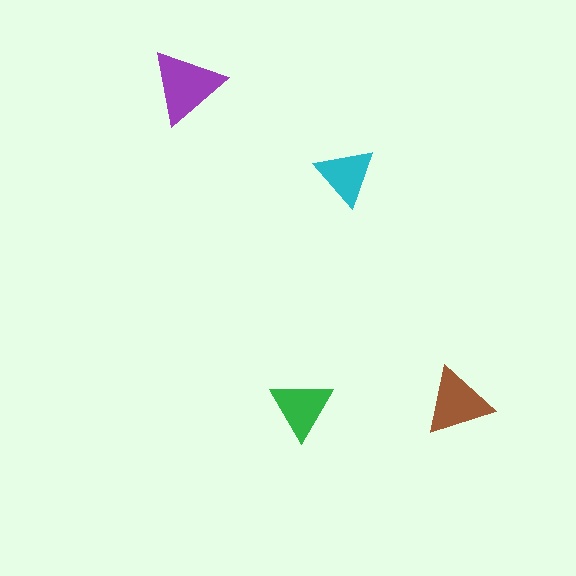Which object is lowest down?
The green triangle is bottommost.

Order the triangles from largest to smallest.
the purple one, the brown one, the green one, the cyan one.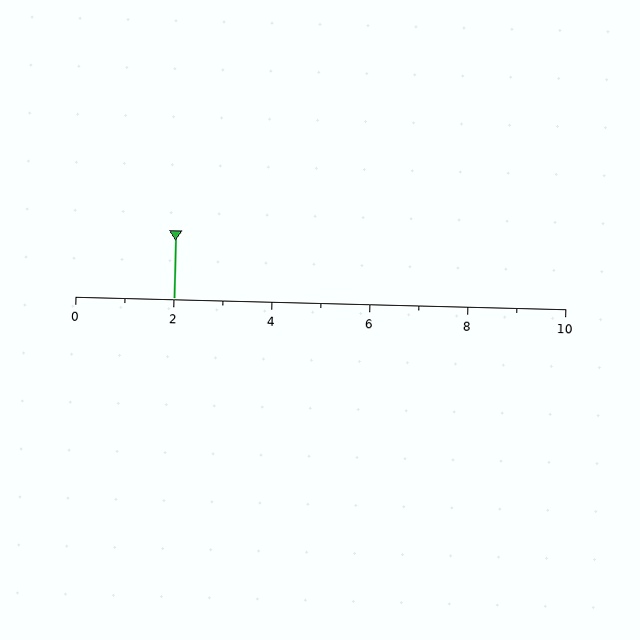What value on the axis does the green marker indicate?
The marker indicates approximately 2.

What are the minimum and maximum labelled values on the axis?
The axis runs from 0 to 10.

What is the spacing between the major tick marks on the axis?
The major ticks are spaced 2 apart.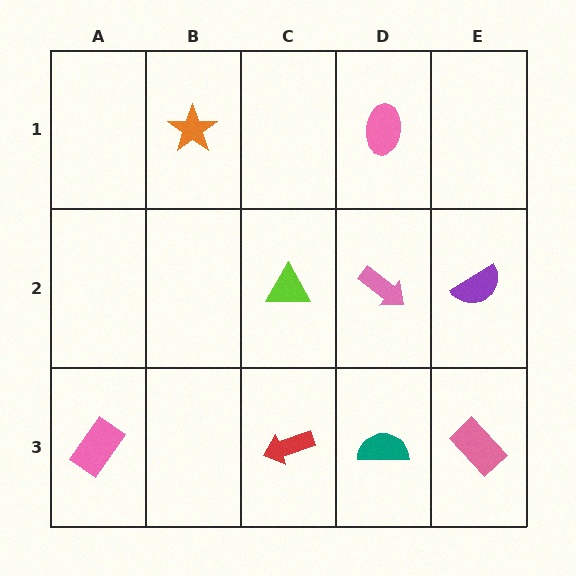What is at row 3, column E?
A pink rectangle.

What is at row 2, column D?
A pink arrow.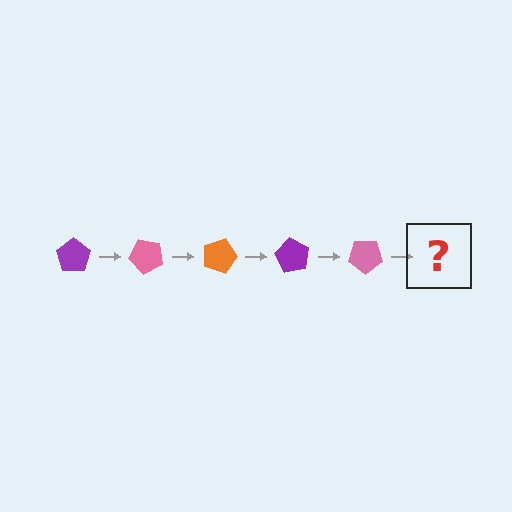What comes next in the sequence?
The next element should be an orange pentagon, rotated 225 degrees from the start.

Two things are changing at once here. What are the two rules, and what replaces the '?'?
The two rules are that it rotates 45 degrees each step and the color cycles through purple, pink, and orange. The '?' should be an orange pentagon, rotated 225 degrees from the start.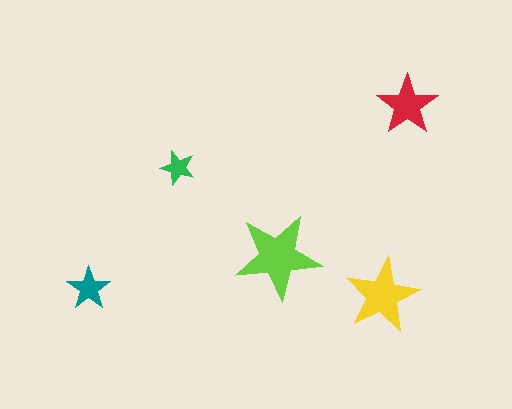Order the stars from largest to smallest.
the lime one, the yellow one, the red one, the teal one, the green one.